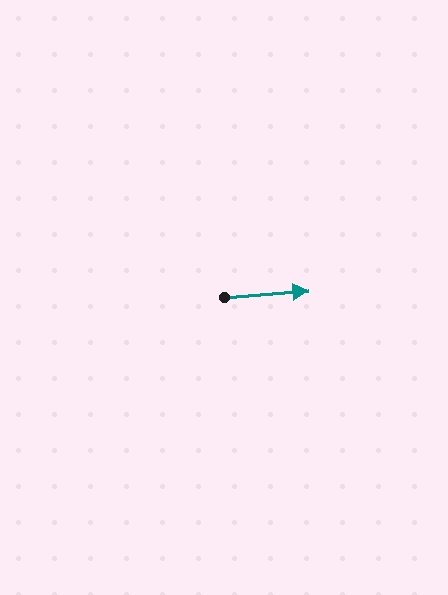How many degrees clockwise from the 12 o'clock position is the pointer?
Approximately 85 degrees.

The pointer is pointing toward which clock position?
Roughly 3 o'clock.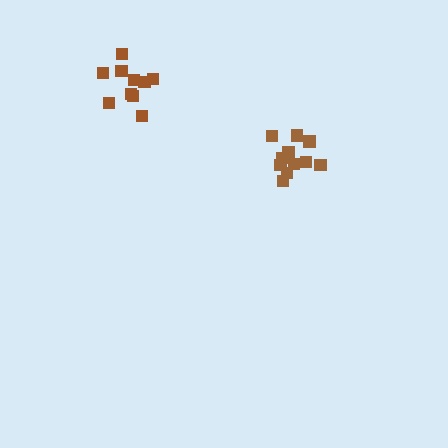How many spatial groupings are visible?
There are 2 spatial groupings.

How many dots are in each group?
Group 1: 10 dots, Group 2: 11 dots (21 total).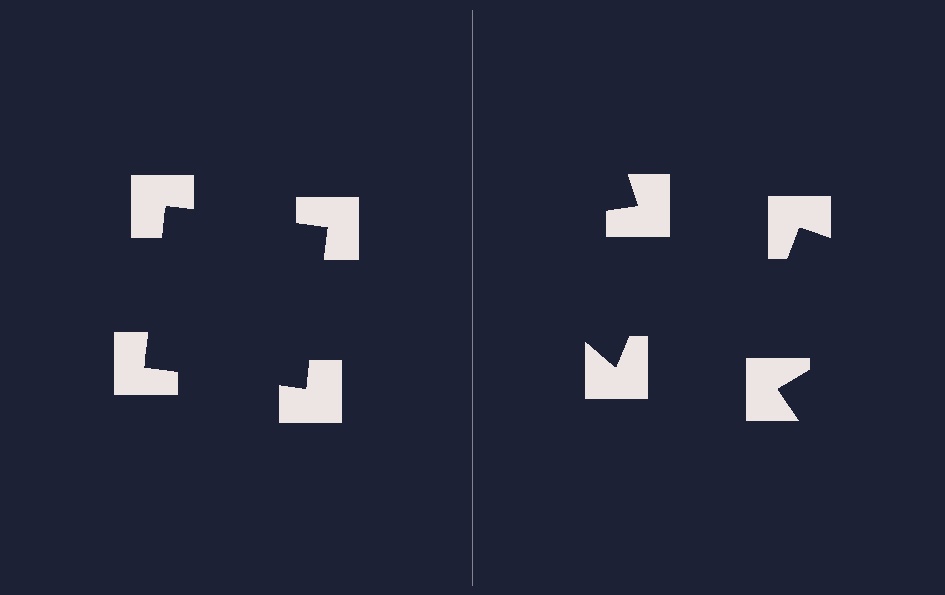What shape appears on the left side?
An illusory square.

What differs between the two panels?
The notched squares are positioned identically on both sides; only the wedge orientations differ. On the left they align to a square; on the right they are misaligned.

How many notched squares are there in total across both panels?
8 — 4 on each side.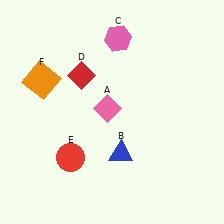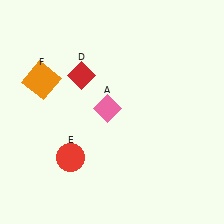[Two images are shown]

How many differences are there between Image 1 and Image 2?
There are 2 differences between the two images.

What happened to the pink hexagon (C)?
The pink hexagon (C) was removed in Image 2. It was in the top-right area of Image 1.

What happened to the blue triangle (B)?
The blue triangle (B) was removed in Image 2. It was in the bottom-right area of Image 1.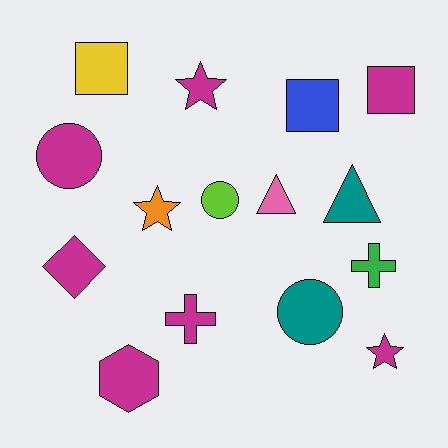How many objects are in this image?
There are 15 objects.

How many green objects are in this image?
There is 1 green object.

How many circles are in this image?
There are 3 circles.